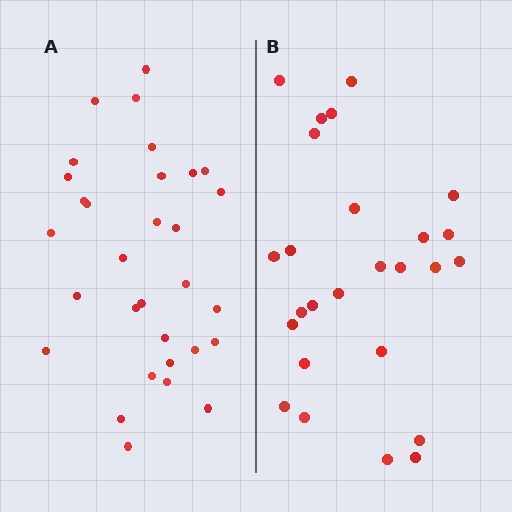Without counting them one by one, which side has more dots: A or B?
Region A (the left region) has more dots.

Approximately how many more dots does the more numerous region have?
Region A has about 5 more dots than region B.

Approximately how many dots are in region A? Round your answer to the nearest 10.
About 30 dots. (The exact count is 31, which rounds to 30.)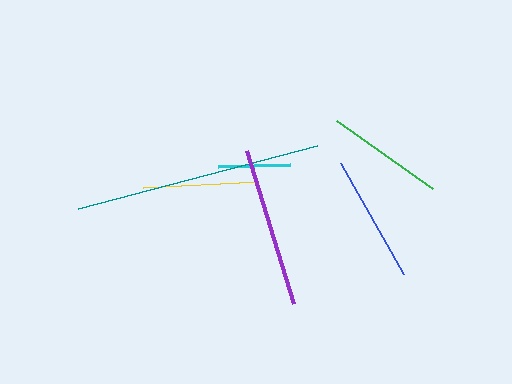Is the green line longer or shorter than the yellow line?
The green line is longer than the yellow line.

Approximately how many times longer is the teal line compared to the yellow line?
The teal line is approximately 2.1 times the length of the yellow line.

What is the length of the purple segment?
The purple segment is approximately 160 pixels long.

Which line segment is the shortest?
The cyan line is the shortest at approximately 72 pixels.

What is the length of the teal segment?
The teal segment is approximately 247 pixels long.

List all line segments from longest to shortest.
From longest to shortest: teal, purple, blue, green, yellow, cyan.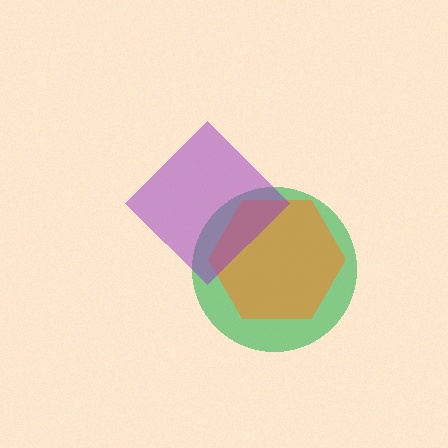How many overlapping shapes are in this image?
There are 3 overlapping shapes in the image.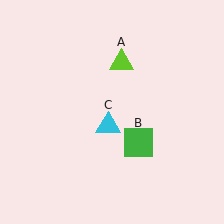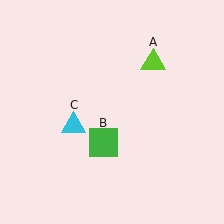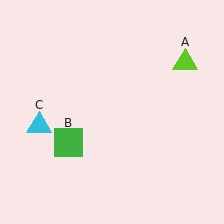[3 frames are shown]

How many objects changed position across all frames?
3 objects changed position: lime triangle (object A), green square (object B), cyan triangle (object C).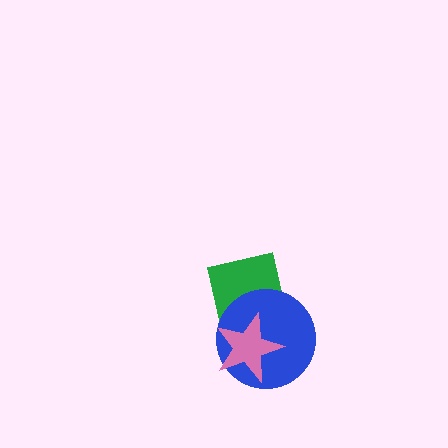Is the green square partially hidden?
Yes, it is partially covered by another shape.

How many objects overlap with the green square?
2 objects overlap with the green square.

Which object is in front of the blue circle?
The pink star is in front of the blue circle.